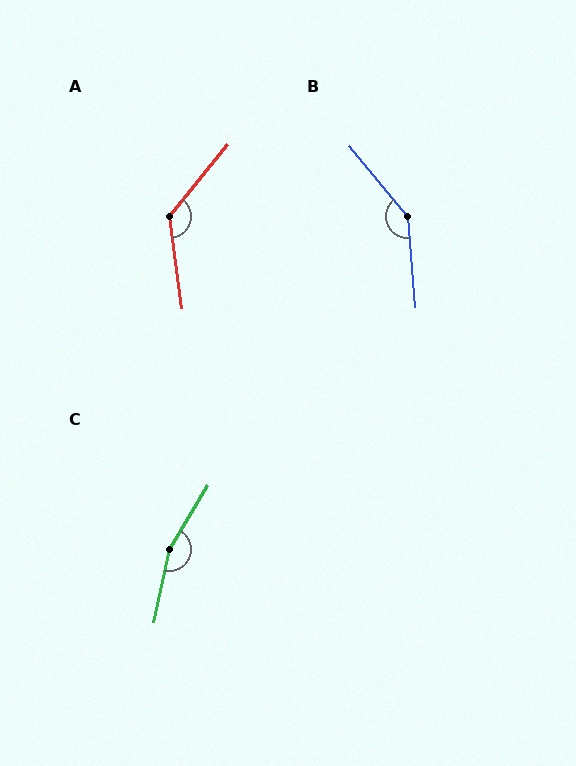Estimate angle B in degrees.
Approximately 145 degrees.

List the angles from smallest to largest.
A (133°), B (145°), C (160°).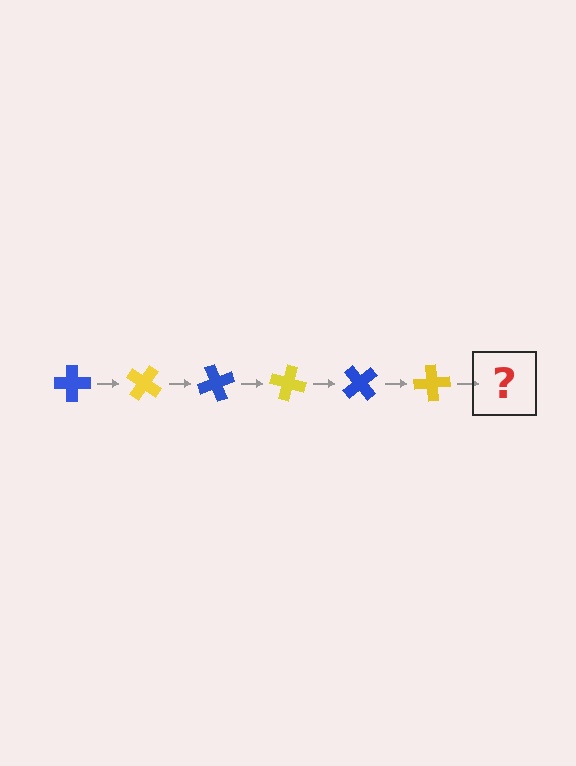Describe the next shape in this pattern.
It should be a blue cross, rotated 210 degrees from the start.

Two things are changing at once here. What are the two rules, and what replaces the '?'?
The two rules are that it rotates 35 degrees each step and the color cycles through blue and yellow. The '?' should be a blue cross, rotated 210 degrees from the start.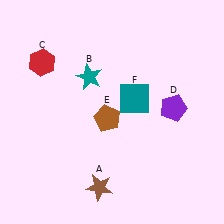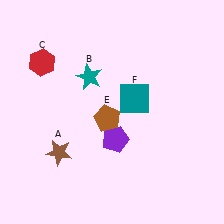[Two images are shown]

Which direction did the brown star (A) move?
The brown star (A) moved left.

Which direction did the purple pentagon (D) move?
The purple pentagon (D) moved left.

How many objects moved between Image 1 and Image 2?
2 objects moved between the two images.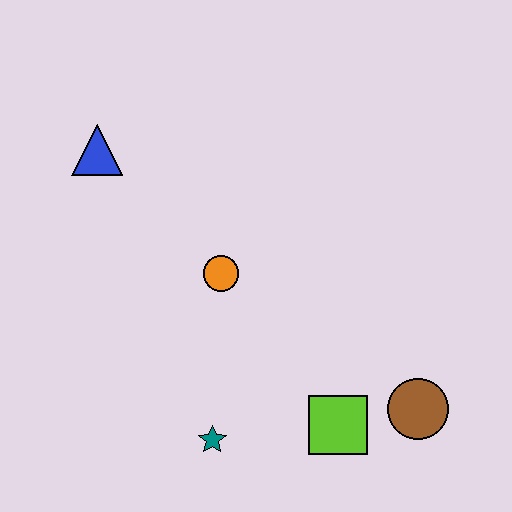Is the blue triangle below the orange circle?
No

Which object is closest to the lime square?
The brown circle is closest to the lime square.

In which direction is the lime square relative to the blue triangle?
The lime square is below the blue triangle.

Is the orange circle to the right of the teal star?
Yes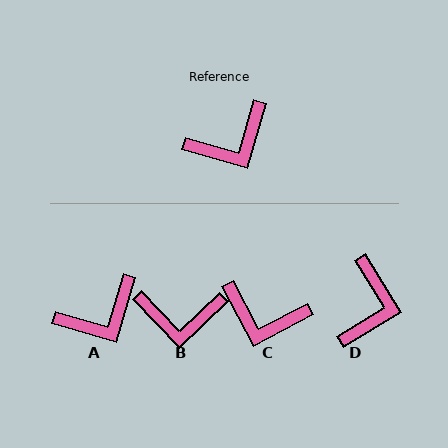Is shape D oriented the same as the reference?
No, it is off by about 47 degrees.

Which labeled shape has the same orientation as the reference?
A.